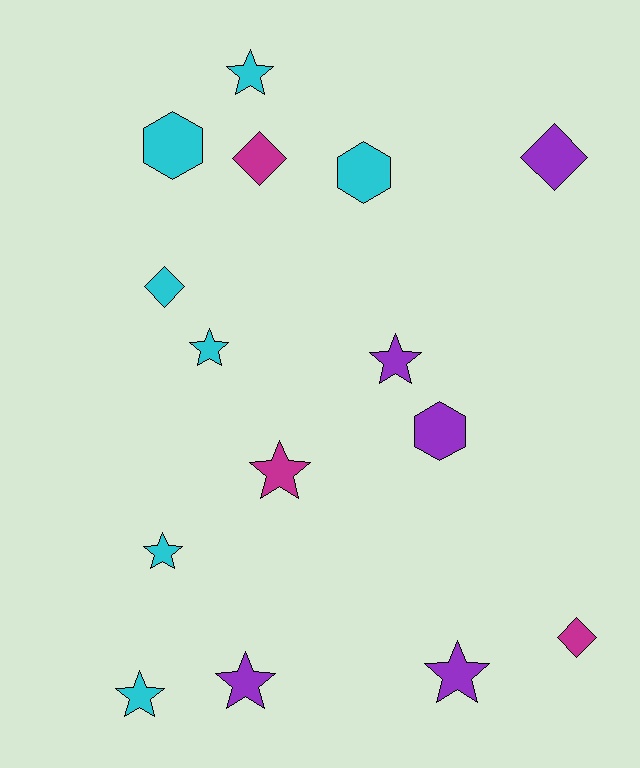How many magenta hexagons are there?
There are no magenta hexagons.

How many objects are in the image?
There are 15 objects.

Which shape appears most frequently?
Star, with 8 objects.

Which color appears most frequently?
Cyan, with 7 objects.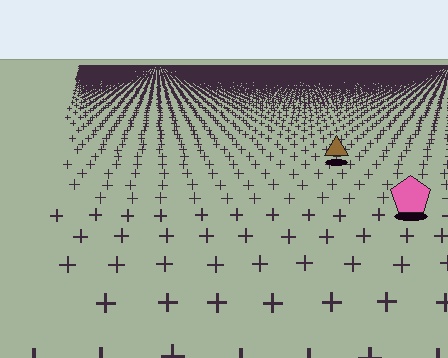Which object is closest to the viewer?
The pink pentagon is closest. The texture marks near it are larger and more spread out.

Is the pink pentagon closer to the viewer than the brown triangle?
Yes. The pink pentagon is closer — you can tell from the texture gradient: the ground texture is coarser near it.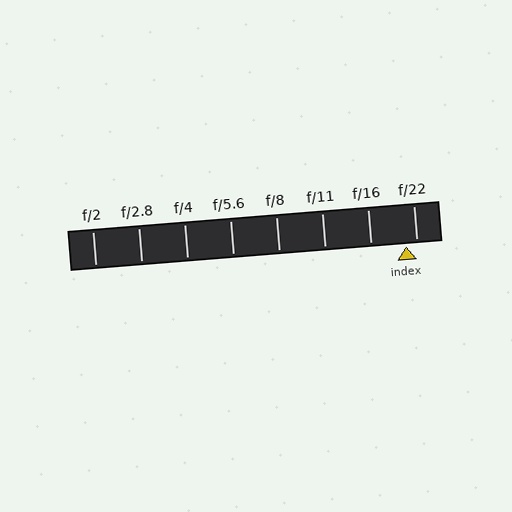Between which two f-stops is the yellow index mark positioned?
The index mark is between f/16 and f/22.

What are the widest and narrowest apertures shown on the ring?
The widest aperture shown is f/2 and the narrowest is f/22.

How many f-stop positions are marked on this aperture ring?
There are 8 f-stop positions marked.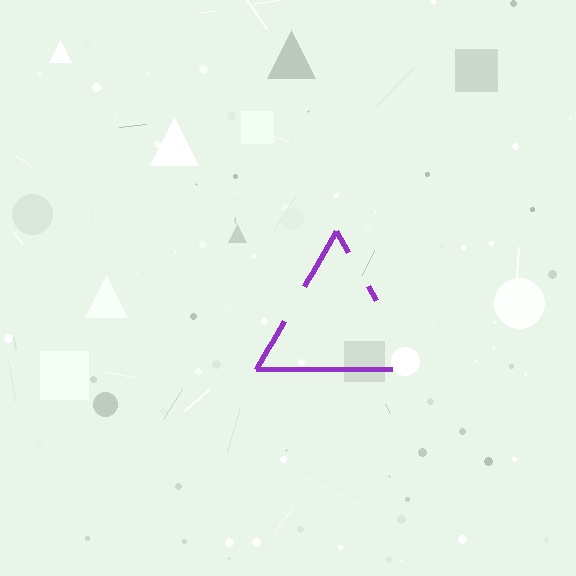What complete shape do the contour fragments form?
The contour fragments form a triangle.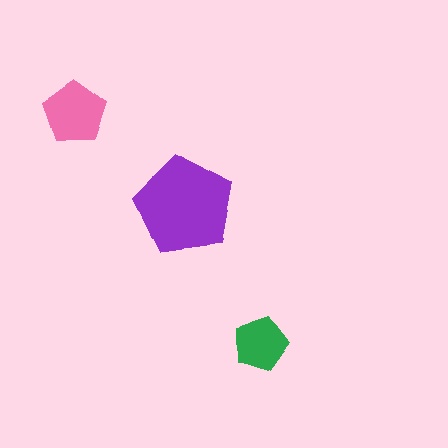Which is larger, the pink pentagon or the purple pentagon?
The purple one.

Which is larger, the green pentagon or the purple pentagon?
The purple one.